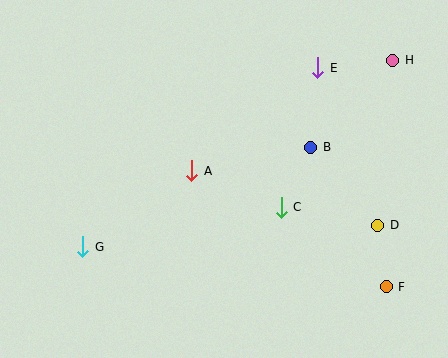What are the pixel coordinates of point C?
Point C is at (281, 207).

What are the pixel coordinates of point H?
Point H is at (393, 60).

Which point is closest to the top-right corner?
Point H is closest to the top-right corner.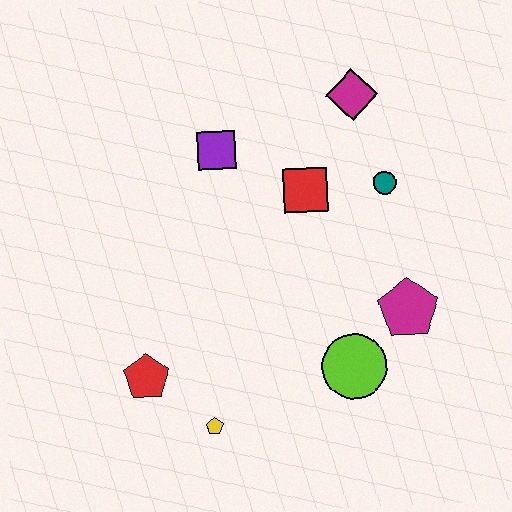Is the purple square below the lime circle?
No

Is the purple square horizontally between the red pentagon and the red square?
Yes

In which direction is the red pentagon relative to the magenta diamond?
The red pentagon is below the magenta diamond.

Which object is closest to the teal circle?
The red square is closest to the teal circle.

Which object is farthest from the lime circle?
The magenta diamond is farthest from the lime circle.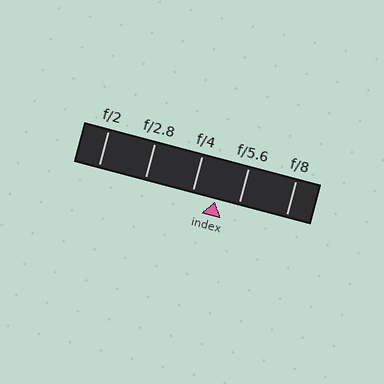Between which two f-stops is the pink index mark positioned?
The index mark is between f/4 and f/5.6.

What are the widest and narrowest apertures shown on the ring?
The widest aperture shown is f/2 and the narrowest is f/8.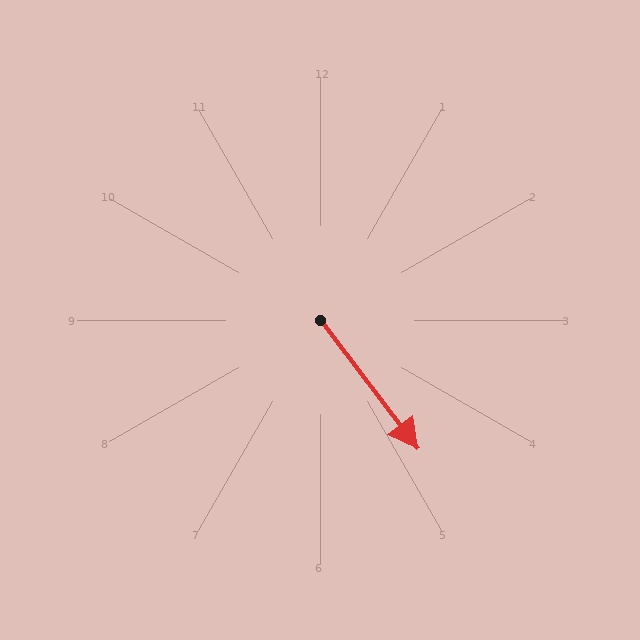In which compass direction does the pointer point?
Southeast.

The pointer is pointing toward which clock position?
Roughly 5 o'clock.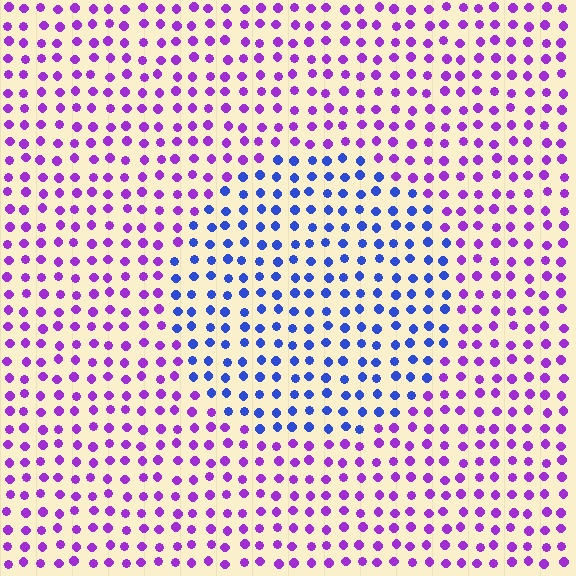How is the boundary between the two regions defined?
The boundary is defined purely by a slight shift in hue (about 52 degrees). Spacing, size, and orientation are identical on both sides.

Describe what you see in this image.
The image is filled with small purple elements in a uniform arrangement. A circle-shaped region is visible where the elements are tinted to a slightly different hue, forming a subtle color boundary.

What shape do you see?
I see a circle.